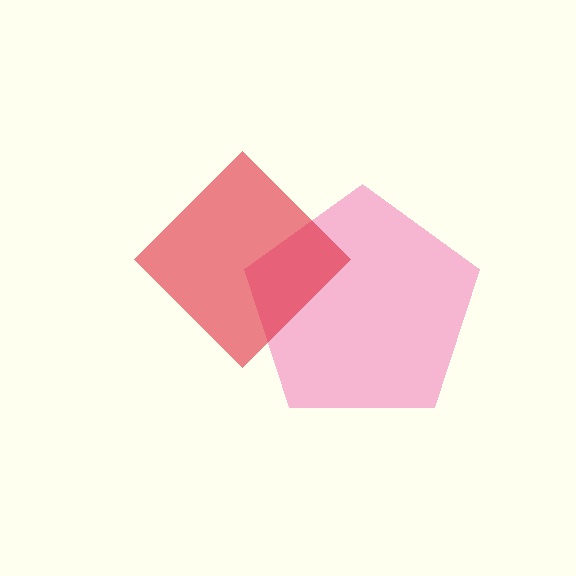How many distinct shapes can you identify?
There are 2 distinct shapes: a pink pentagon, a red diamond.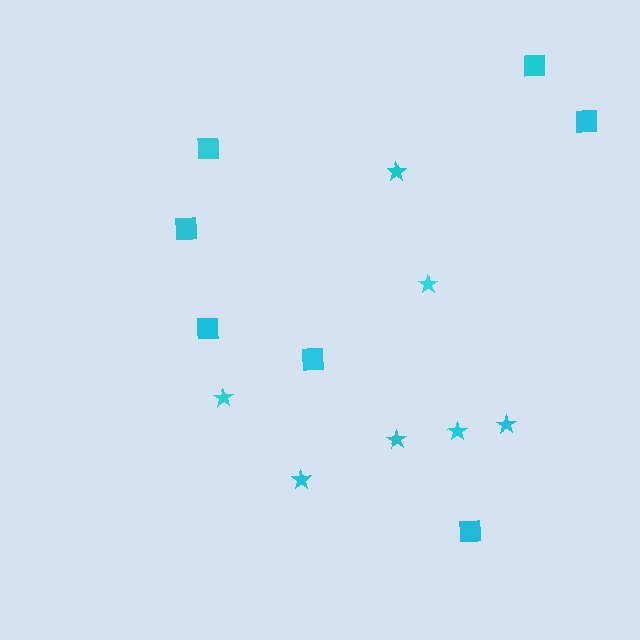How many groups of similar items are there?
There are 2 groups: one group of stars (7) and one group of squares (7).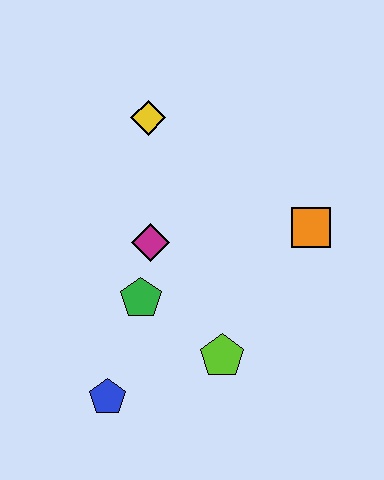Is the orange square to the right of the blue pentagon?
Yes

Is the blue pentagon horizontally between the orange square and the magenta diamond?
No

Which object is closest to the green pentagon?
The magenta diamond is closest to the green pentagon.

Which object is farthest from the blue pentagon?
The yellow diamond is farthest from the blue pentagon.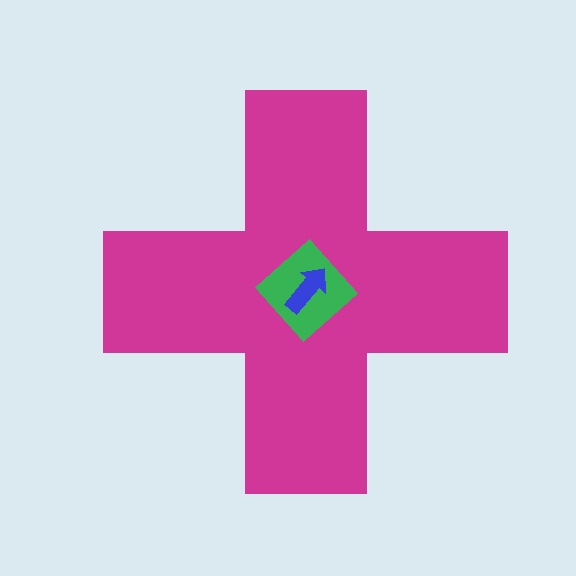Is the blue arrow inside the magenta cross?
Yes.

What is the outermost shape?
The magenta cross.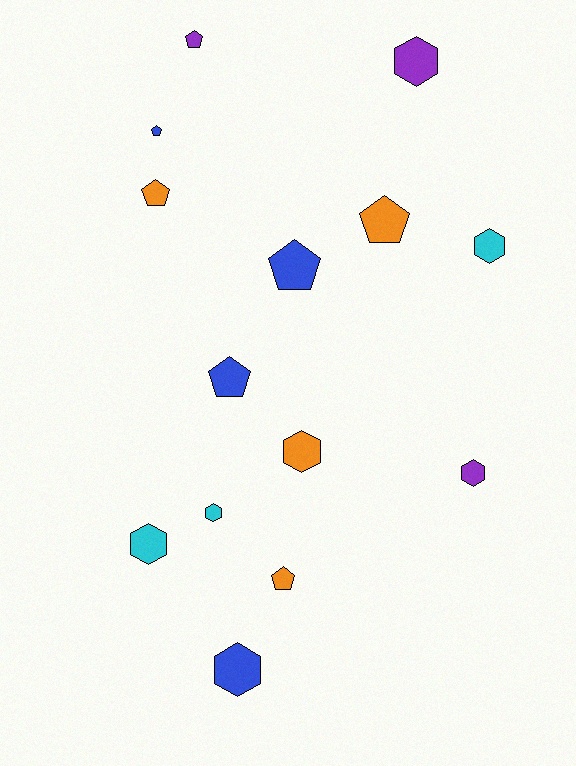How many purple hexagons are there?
There are 2 purple hexagons.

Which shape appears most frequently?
Pentagon, with 7 objects.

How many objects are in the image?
There are 14 objects.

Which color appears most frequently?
Blue, with 4 objects.